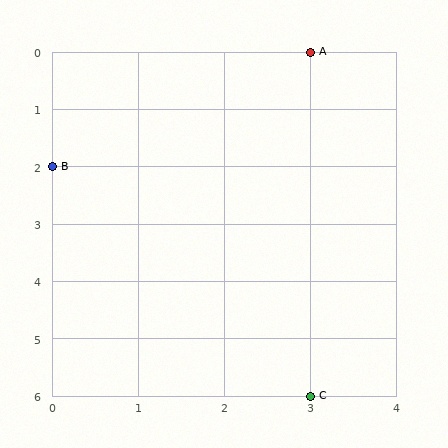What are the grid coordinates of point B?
Point B is at grid coordinates (0, 2).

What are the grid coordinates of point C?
Point C is at grid coordinates (3, 6).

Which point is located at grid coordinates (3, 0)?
Point A is at (3, 0).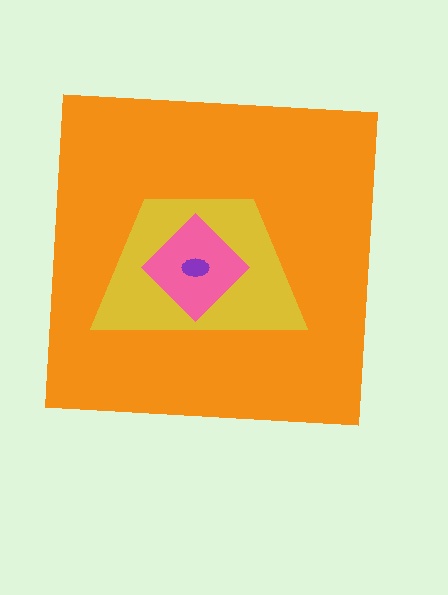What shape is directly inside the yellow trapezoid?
The pink diamond.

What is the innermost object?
The purple ellipse.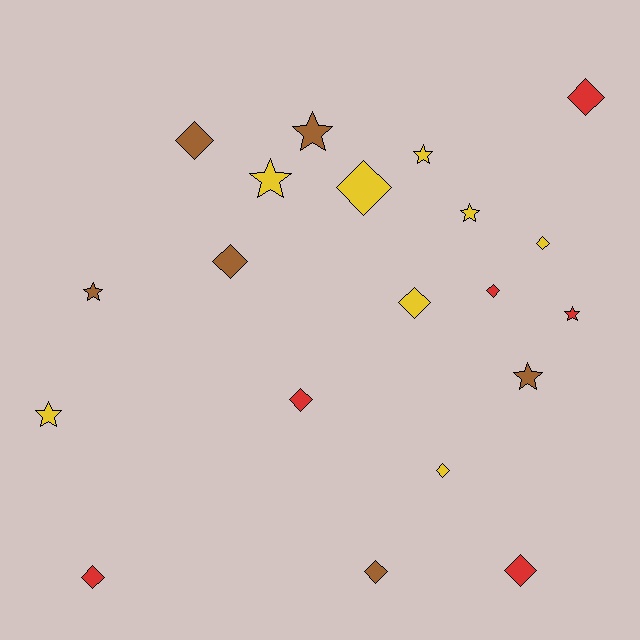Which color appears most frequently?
Yellow, with 8 objects.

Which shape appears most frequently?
Diamond, with 12 objects.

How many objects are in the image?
There are 20 objects.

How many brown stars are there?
There are 3 brown stars.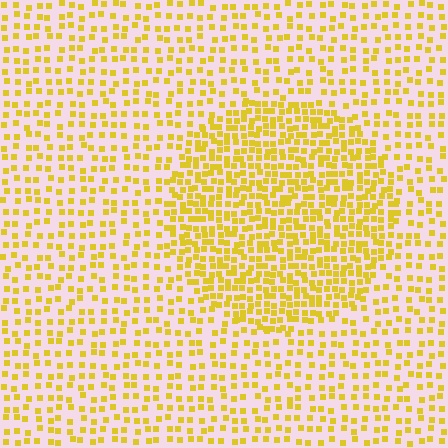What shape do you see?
I see a circle.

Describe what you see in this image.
The image contains small yellow elements arranged at two different densities. A circle-shaped region is visible where the elements are more densely packed than the surrounding area.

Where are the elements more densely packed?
The elements are more densely packed inside the circle boundary.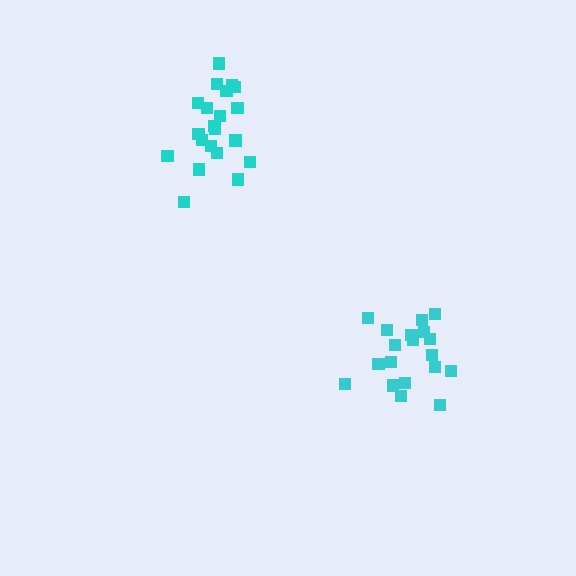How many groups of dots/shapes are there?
There are 2 groups.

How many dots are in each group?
Group 1: 19 dots, Group 2: 21 dots (40 total).